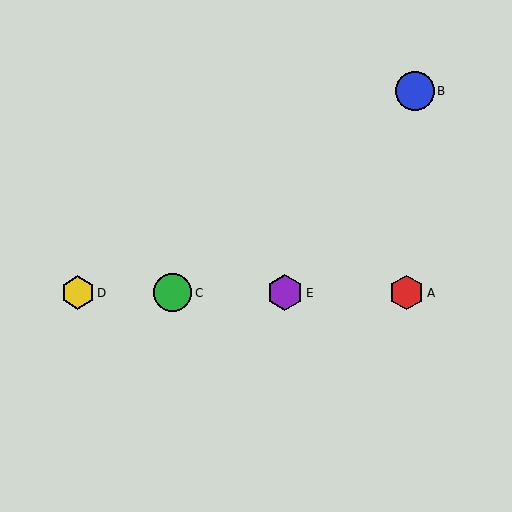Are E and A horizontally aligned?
Yes, both are at y≈293.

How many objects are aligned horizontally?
4 objects (A, C, D, E) are aligned horizontally.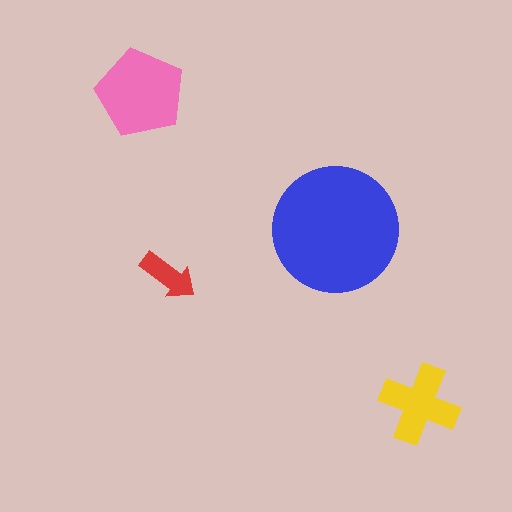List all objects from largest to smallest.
The blue circle, the pink pentagon, the yellow cross, the red arrow.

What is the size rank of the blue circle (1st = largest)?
1st.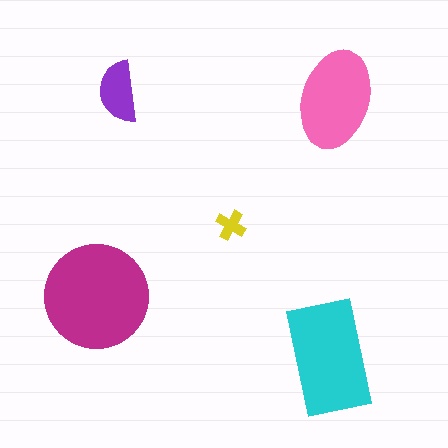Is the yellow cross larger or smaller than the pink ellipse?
Smaller.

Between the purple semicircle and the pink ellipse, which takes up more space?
The pink ellipse.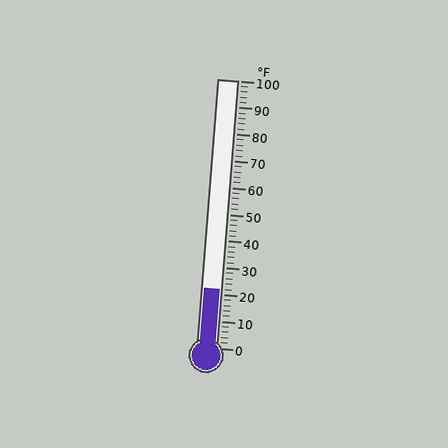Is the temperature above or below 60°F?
The temperature is below 60°F.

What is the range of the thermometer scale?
The thermometer scale ranges from 0°F to 100°F.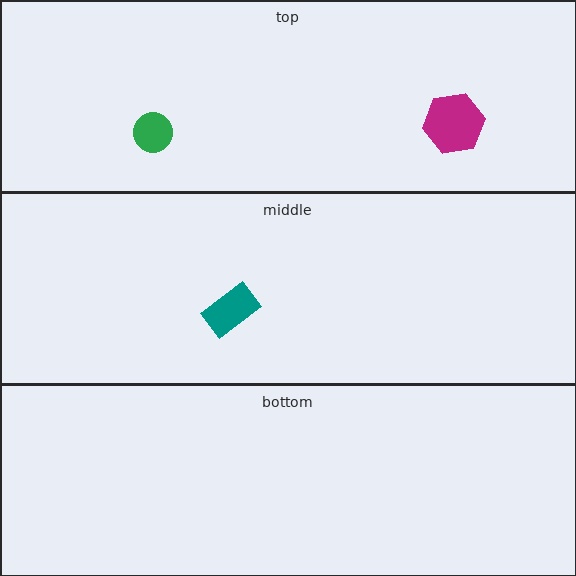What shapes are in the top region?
The magenta hexagon, the green circle.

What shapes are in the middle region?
The teal rectangle.